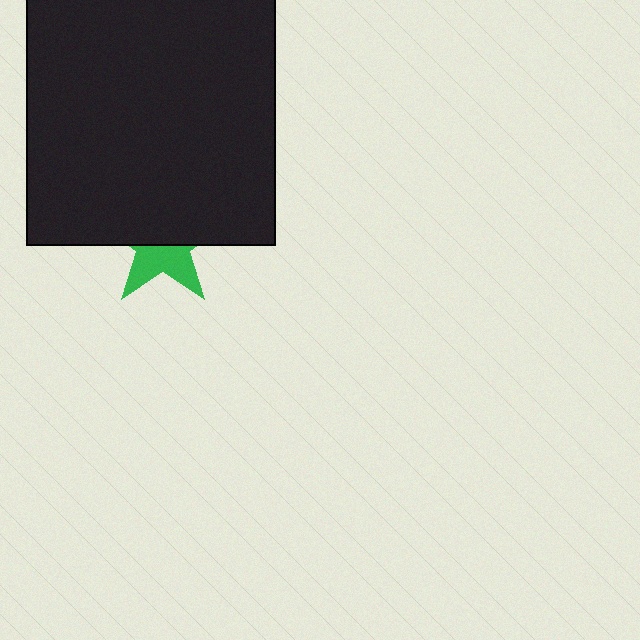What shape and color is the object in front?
The object in front is a black square.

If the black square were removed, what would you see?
You would see the complete green star.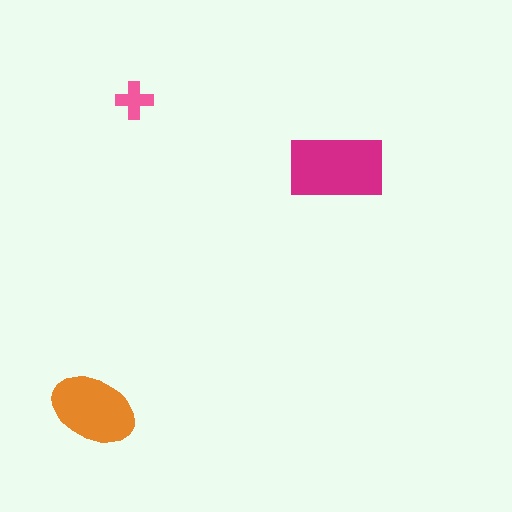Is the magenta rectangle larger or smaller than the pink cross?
Larger.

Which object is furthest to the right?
The magenta rectangle is rightmost.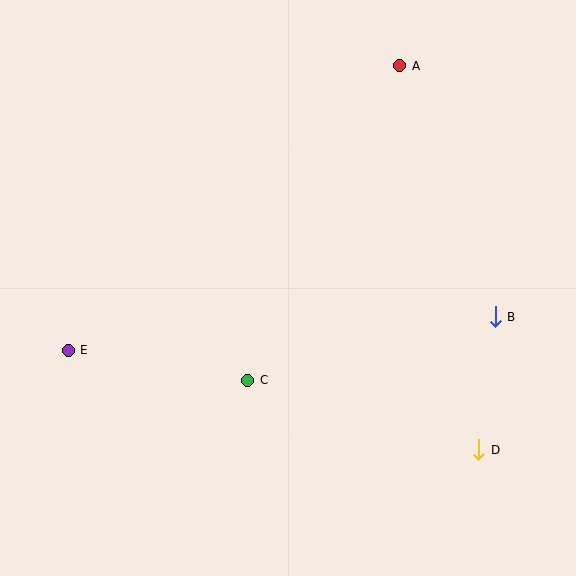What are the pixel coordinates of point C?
Point C is at (248, 380).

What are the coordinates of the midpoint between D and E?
The midpoint between D and E is at (273, 400).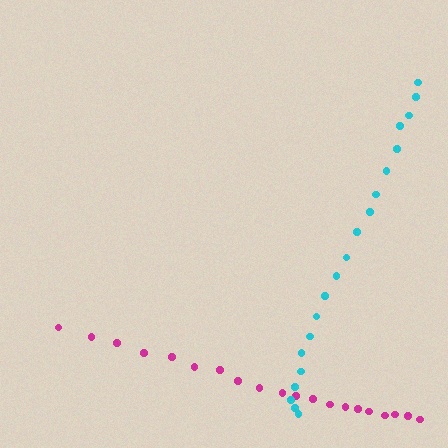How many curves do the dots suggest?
There are 2 distinct paths.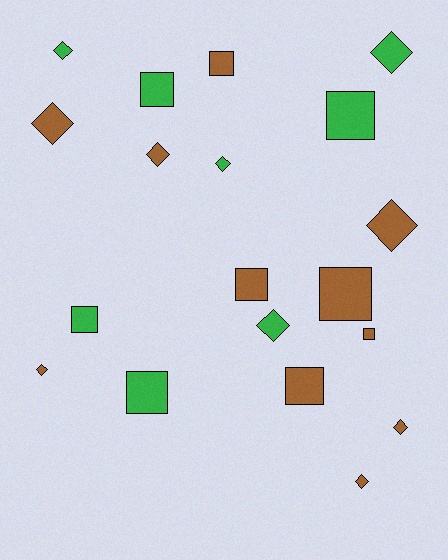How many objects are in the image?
There are 19 objects.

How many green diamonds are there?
There are 4 green diamonds.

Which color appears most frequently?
Brown, with 11 objects.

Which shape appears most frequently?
Diamond, with 10 objects.